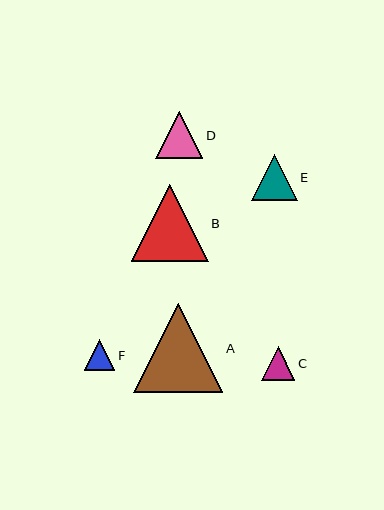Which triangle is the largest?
Triangle A is the largest with a size of approximately 89 pixels.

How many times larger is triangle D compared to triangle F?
Triangle D is approximately 1.6 times the size of triangle F.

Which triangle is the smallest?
Triangle F is the smallest with a size of approximately 30 pixels.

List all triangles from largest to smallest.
From largest to smallest: A, B, D, E, C, F.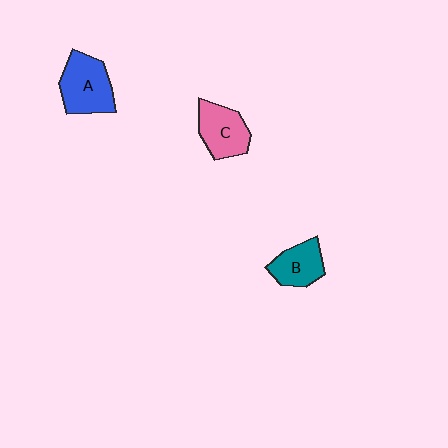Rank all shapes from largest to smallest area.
From largest to smallest: A (blue), C (pink), B (teal).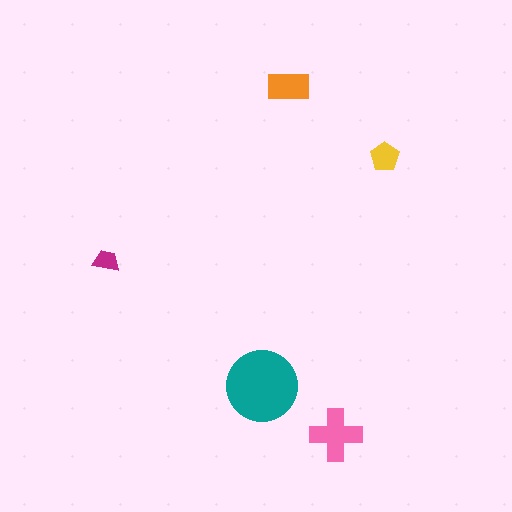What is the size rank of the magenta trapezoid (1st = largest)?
5th.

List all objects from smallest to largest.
The magenta trapezoid, the yellow pentagon, the orange rectangle, the pink cross, the teal circle.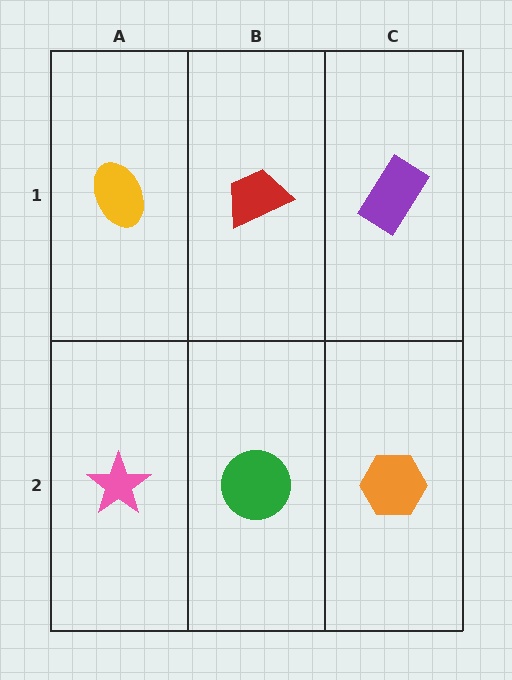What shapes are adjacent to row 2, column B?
A red trapezoid (row 1, column B), a pink star (row 2, column A), an orange hexagon (row 2, column C).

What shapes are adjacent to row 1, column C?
An orange hexagon (row 2, column C), a red trapezoid (row 1, column B).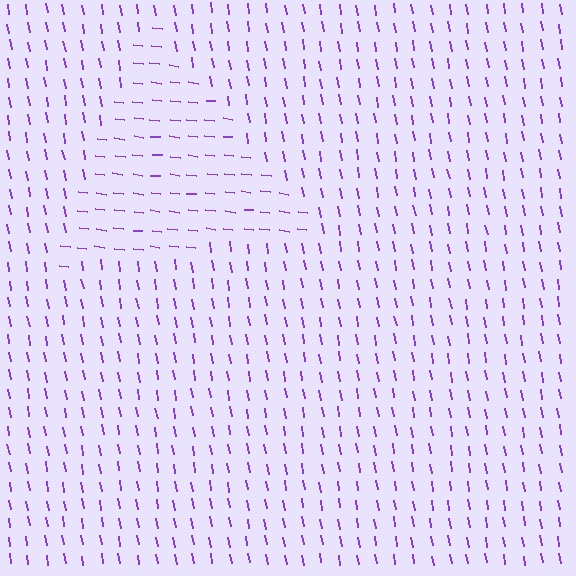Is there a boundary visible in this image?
Yes, there is a texture boundary formed by a change in line orientation.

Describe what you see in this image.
The image is filled with small purple line segments. A triangle region in the image has lines oriented differently from the surrounding lines, creating a visible texture boundary.